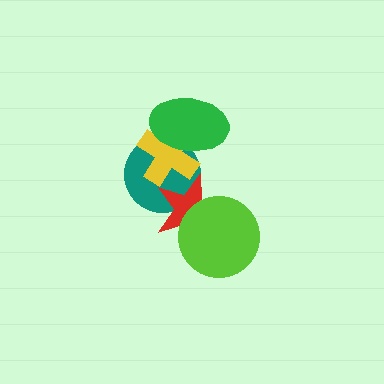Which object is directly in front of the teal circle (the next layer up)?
The yellow cross is directly in front of the teal circle.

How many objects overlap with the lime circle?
1 object overlaps with the lime circle.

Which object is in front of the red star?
The lime circle is in front of the red star.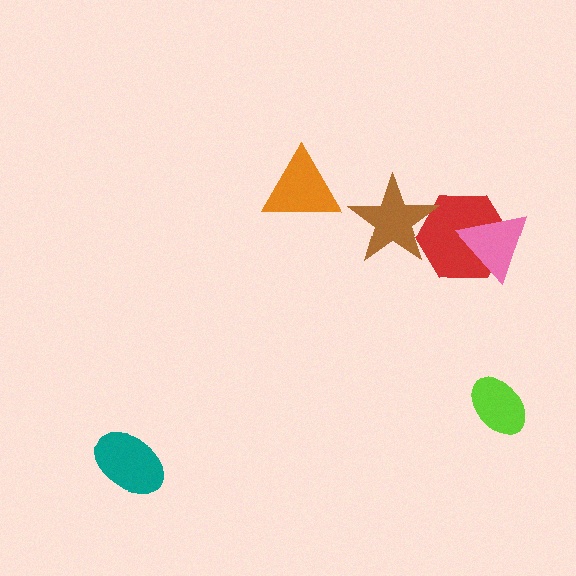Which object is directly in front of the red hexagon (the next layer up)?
The pink triangle is directly in front of the red hexagon.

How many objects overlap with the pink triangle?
1 object overlaps with the pink triangle.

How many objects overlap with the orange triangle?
0 objects overlap with the orange triangle.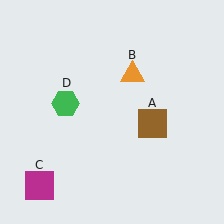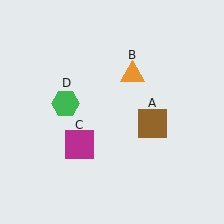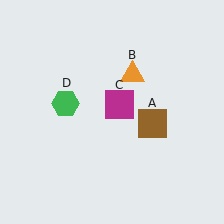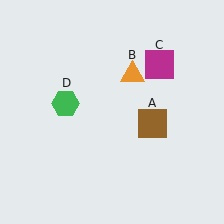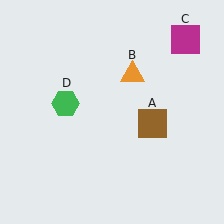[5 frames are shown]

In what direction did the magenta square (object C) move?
The magenta square (object C) moved up and to the right.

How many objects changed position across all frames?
1 object changed position: magenta square (object C).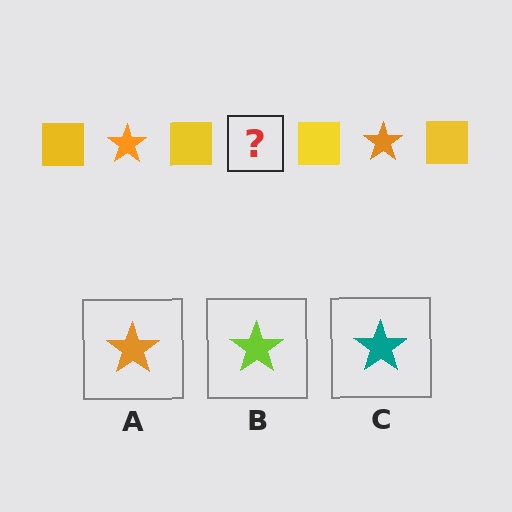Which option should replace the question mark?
Option A.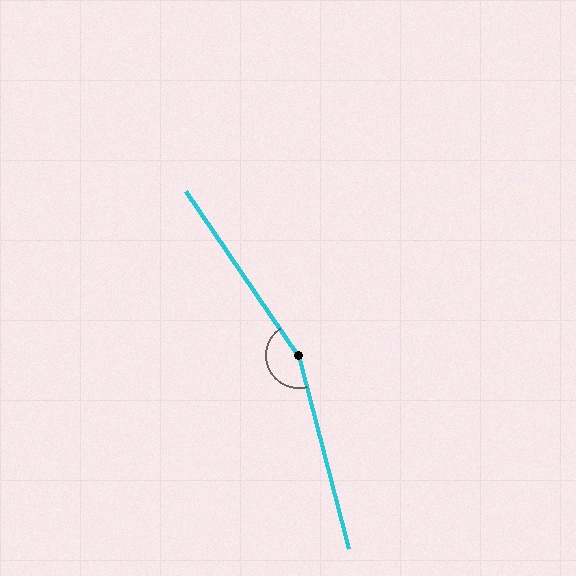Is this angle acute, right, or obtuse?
It is obtuse.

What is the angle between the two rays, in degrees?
Approximately 160 degrees.